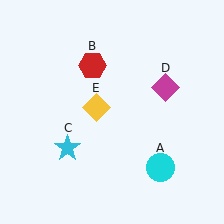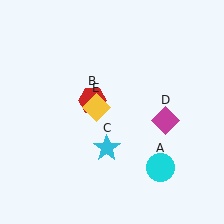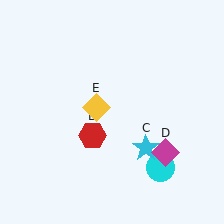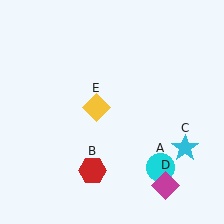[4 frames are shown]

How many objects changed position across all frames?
3 objects changed position: red hexagon (object B), cyan star (object C), magenta diamond (object D).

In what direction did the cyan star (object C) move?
The cyan star (object C) moved right.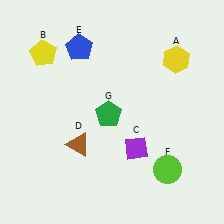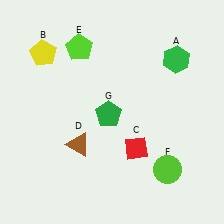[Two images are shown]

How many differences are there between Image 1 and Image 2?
There are 3 differences between the two images.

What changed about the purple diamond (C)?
In Image 1, C is purple. In Image 2, it changed to red.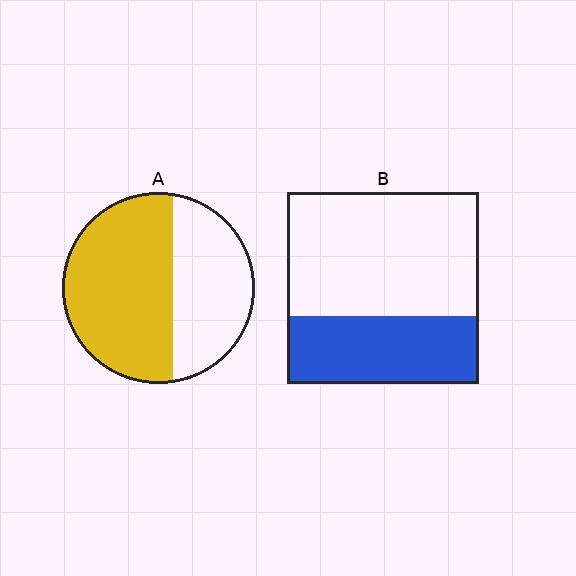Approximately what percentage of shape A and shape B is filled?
A is approximately 60% and B is approximately 35%.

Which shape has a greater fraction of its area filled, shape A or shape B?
Shape A.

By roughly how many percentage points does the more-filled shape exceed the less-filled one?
By roughly 25 percentage points (A over B).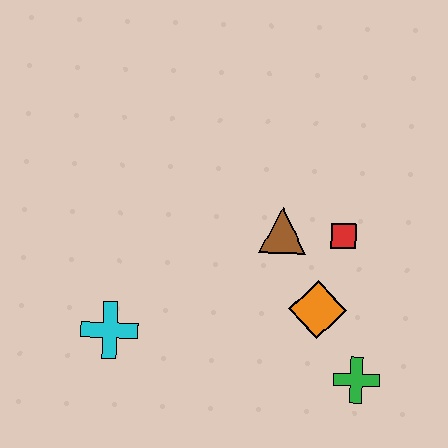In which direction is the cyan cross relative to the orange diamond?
The cyan cross is to the left of the orange diamond.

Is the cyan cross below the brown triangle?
Yes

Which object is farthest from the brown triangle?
The cyan cross is farthest from the brown triangle.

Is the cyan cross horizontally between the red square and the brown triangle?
No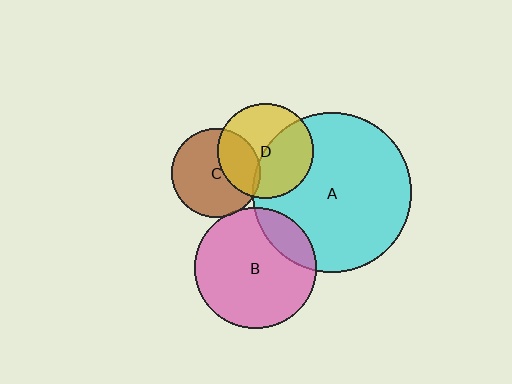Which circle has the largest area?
Circle A (cyan).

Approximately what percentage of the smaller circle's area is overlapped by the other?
Approximately 45%.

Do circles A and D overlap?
Yes.